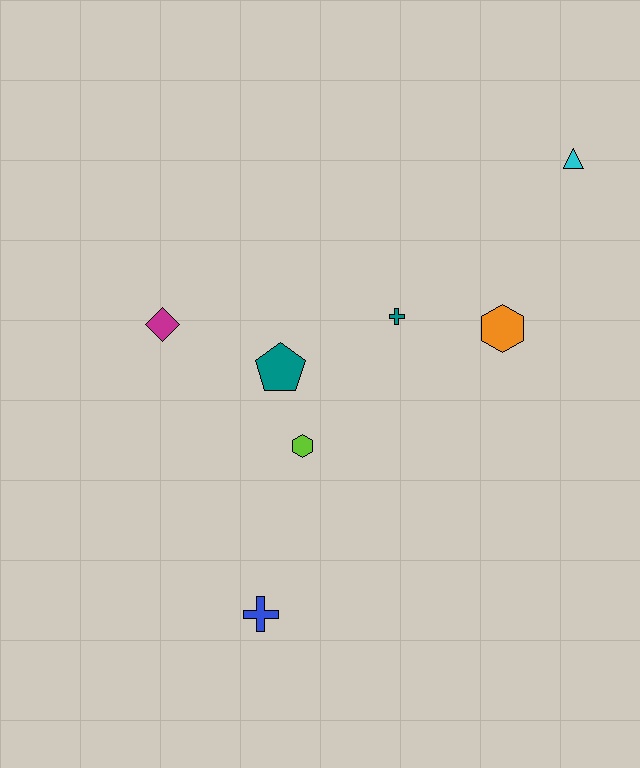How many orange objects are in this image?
There is 1 orange object.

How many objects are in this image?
There are 7 objects.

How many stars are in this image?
There are no stars.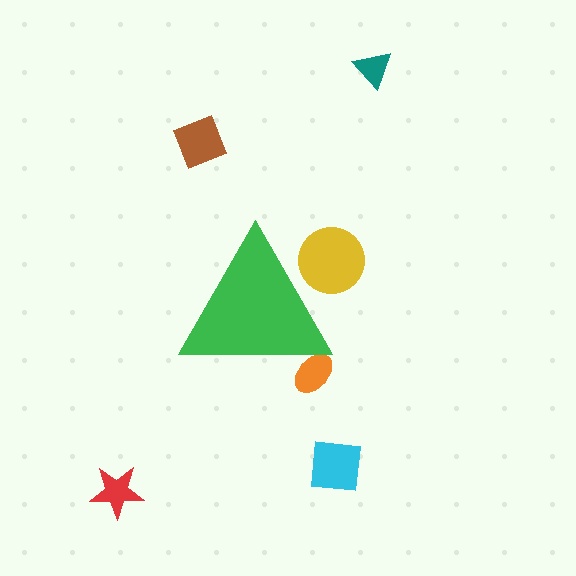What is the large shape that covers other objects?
A green triangle.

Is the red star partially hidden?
No, the red star is fully visible.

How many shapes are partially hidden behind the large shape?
2 shapes are partially hidden.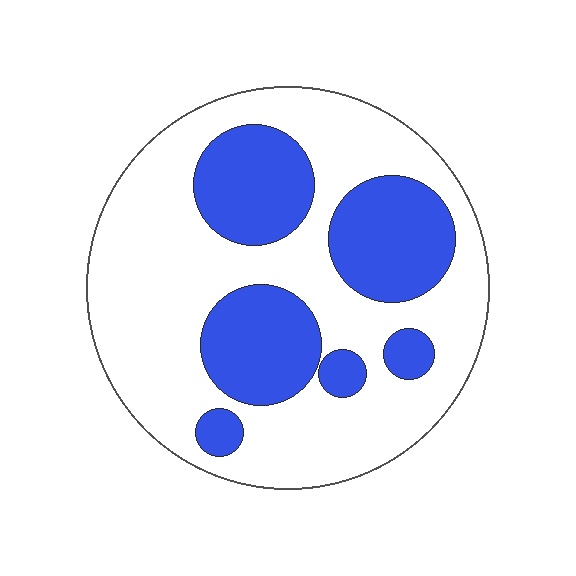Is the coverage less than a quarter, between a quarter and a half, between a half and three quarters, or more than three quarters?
Between a quarter and a half.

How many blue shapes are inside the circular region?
6.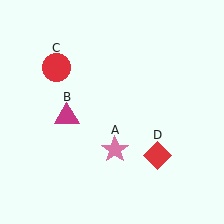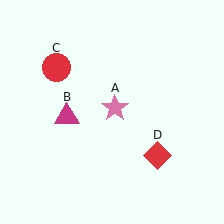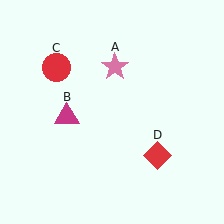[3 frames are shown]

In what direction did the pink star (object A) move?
The pink star (object A) moved up.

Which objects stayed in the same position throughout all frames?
Magenta triangle (object B) and red circle (object C) and red diamond (object D) remained stationary.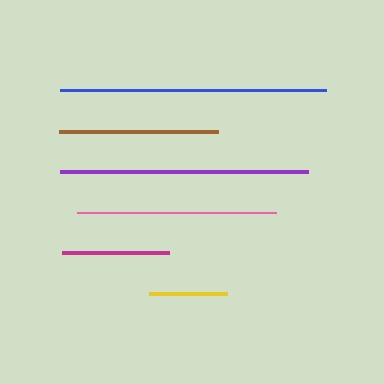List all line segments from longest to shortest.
From longest to shortest: blue, purple, pink, brown, magenta, yellow.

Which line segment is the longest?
The blue line is the longest at approximately 266 pixels.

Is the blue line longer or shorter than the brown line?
The blue line is longer than the brown line.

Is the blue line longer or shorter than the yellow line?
The blue line is longer than the yellow line.